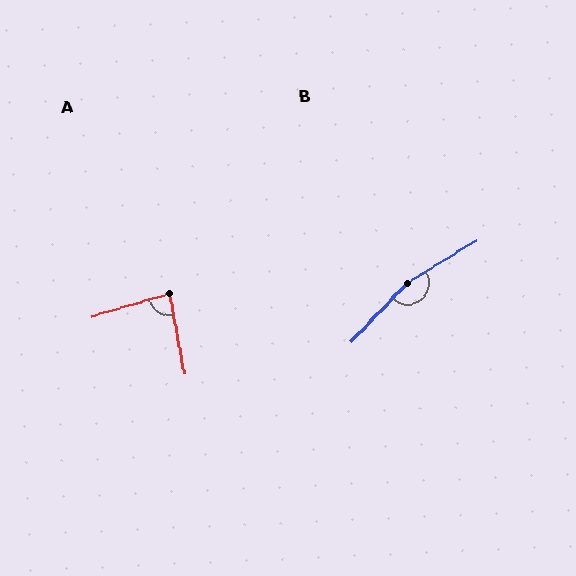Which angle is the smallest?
A, at approximately 84 degrees.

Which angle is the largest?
B, at approximately 165 degrees.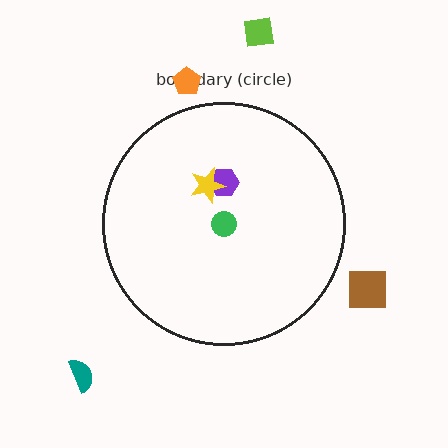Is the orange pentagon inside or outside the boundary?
Outside.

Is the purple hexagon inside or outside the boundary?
Inside.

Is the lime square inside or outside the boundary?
Outside.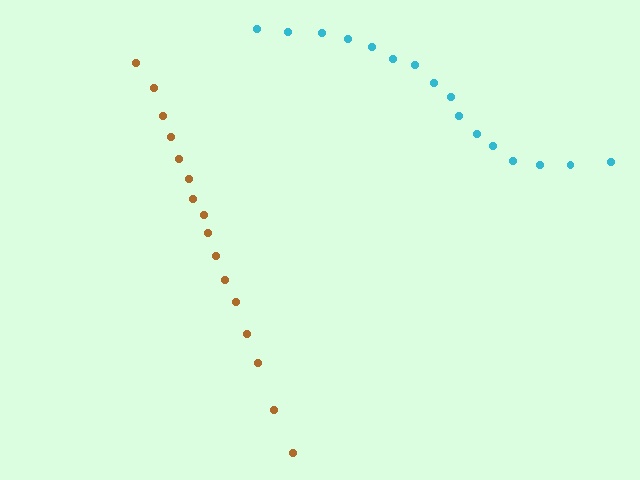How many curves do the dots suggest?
There are 2 distinct paths.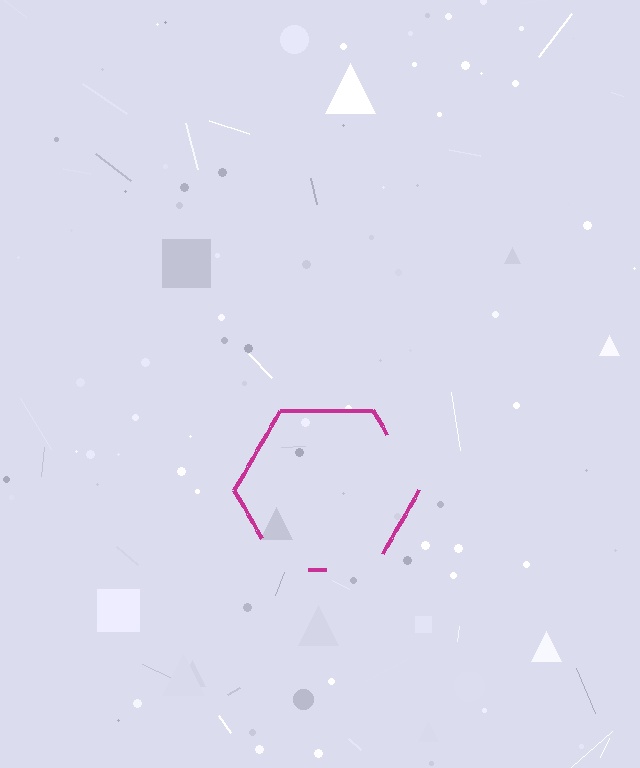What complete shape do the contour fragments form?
The contour fragments form a hexagon.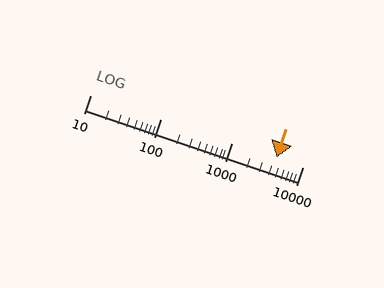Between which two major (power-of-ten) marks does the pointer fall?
The pointer is between 1000 and 10000.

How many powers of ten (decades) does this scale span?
The scale spans 3 decades, from 10 to 10000.